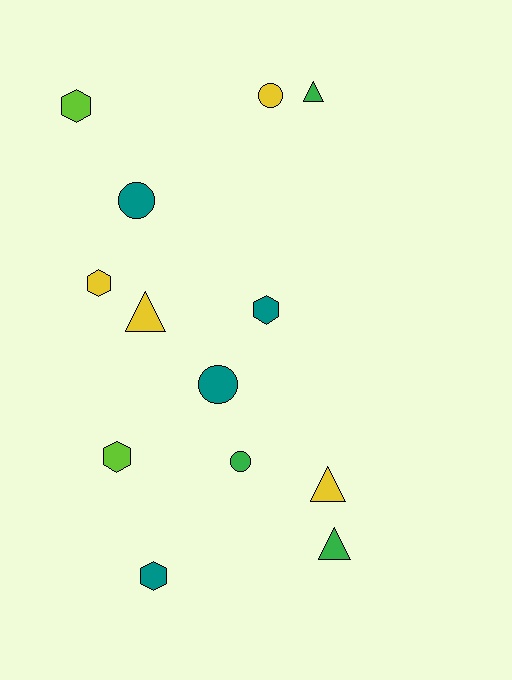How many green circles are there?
There is 1 green circle.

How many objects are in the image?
There are 13 objects.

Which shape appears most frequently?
Hexagon, with 5 objects.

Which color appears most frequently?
Yellow, with 4 objects.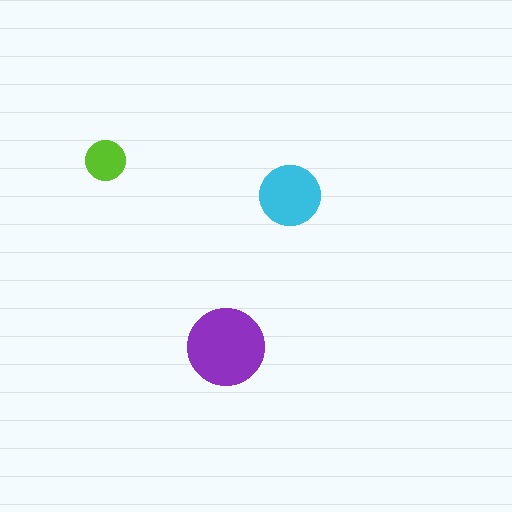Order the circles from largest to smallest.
the purple one, the cyan one, the lime one.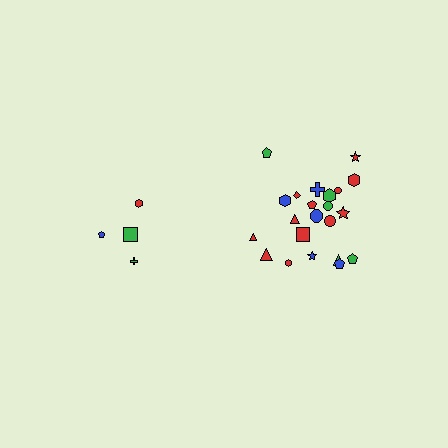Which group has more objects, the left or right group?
The right group.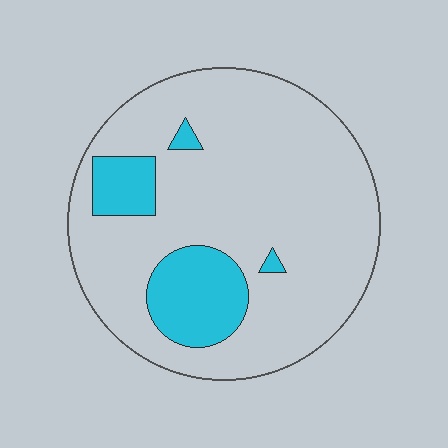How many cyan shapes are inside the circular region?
4.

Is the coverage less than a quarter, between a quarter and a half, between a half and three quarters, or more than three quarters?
Less than a quarter.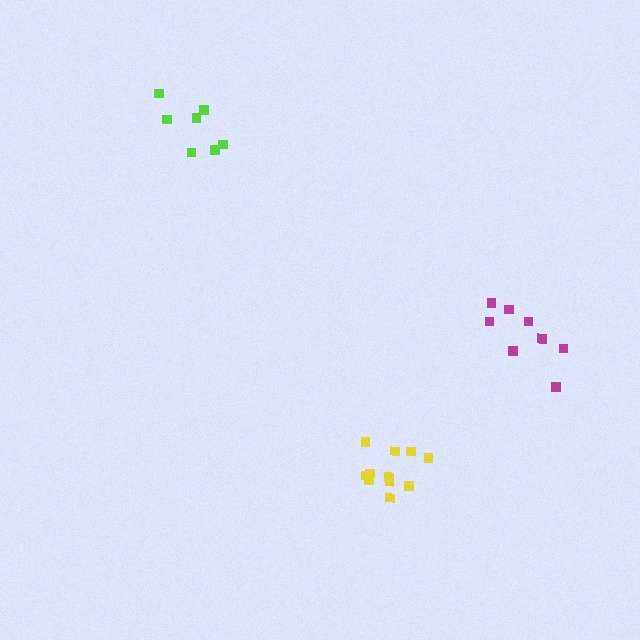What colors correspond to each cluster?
The clusters are colored: lime, magenta, yellow.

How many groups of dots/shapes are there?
There are 3 groups.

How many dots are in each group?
Group 1: 7 dots, Group 2: 8 dots, Group 3: 11 dots (26 total).